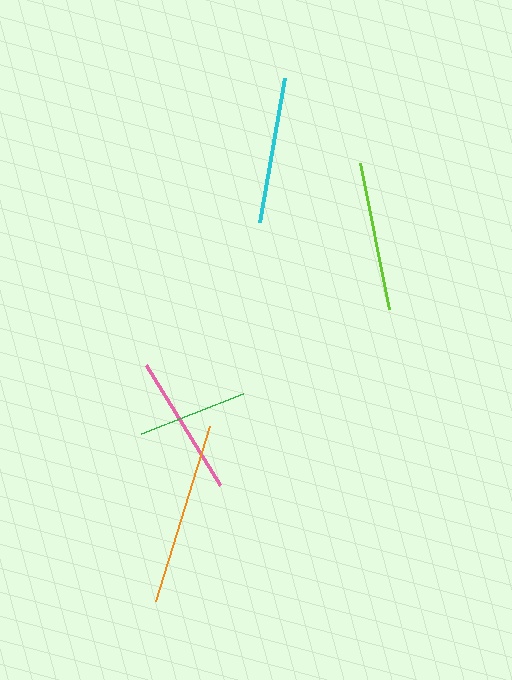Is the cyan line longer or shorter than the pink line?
The cyan line is longer than the pink line.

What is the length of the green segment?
The green segment is approximately 109 pixels long.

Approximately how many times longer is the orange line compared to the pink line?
The orange line is approximately 1.3 times the length of the pink line.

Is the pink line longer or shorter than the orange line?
The orange line is longer than the pink line.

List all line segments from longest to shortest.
From longest to shortest: orange, lime, cyan, pink, green.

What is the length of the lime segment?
The lime segment is approximately 149 pixels long.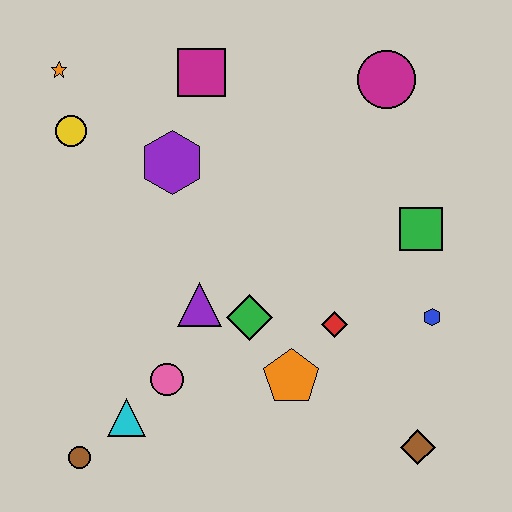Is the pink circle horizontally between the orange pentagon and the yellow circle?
Yes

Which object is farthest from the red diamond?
The orange star is farthest from the red diamond.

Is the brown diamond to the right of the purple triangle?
Yes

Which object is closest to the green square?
The blue hexagon is closest to the green square.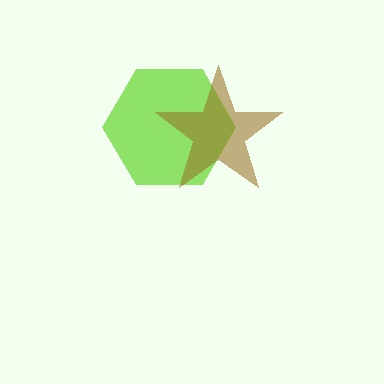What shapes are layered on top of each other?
The layered shapes are: a lime hexagon, a brown star.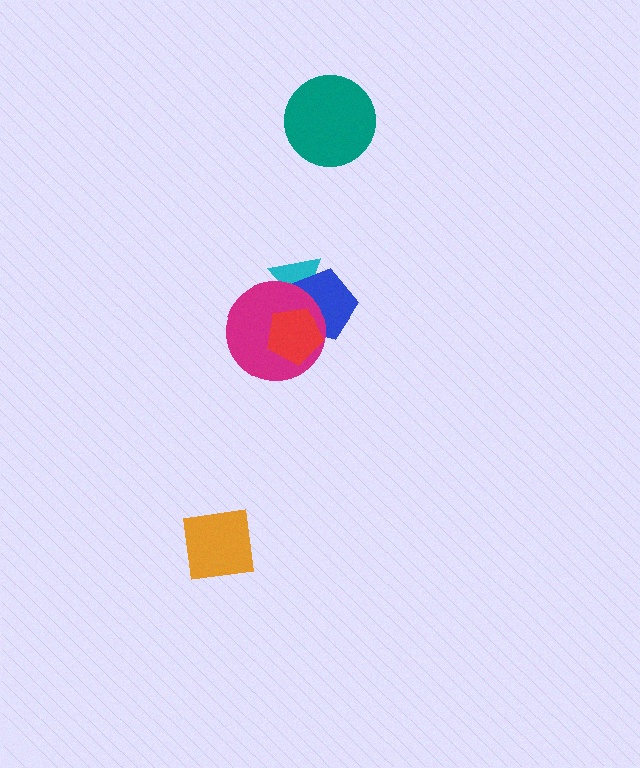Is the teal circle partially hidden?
No, no other shape covers it.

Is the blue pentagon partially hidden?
Yes, it is partially covered by another shape.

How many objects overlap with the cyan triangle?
2 objects overlap with the cyan triangle.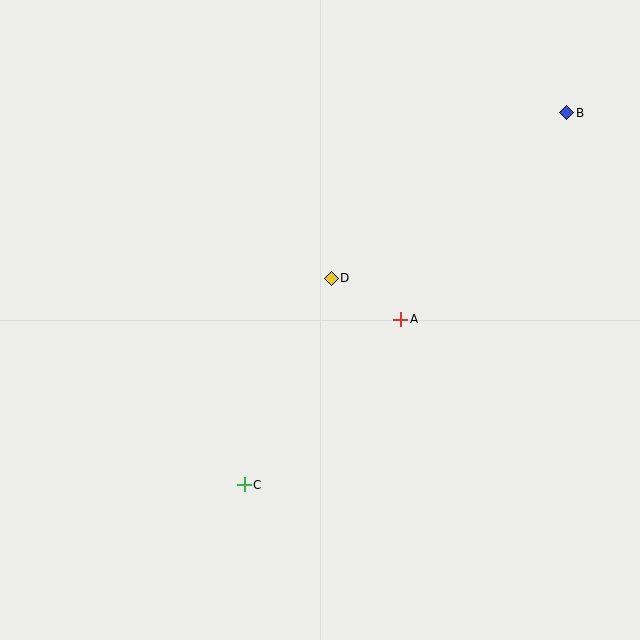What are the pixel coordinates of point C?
Point C is at (244, 485).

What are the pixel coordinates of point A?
Point A is at (401, 319).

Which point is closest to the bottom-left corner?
Point C is closest to the bottom-left corner.